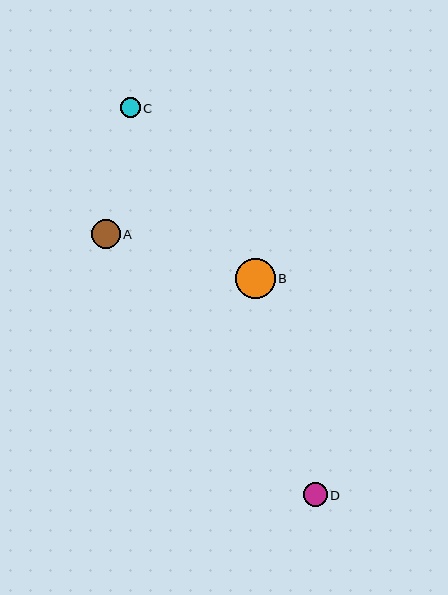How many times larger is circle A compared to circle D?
Circle A is approximately 1.2 times the size of circle D.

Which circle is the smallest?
Circle C is the smallest with a size of approximately 20 pixels.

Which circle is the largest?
Circle B is the largest with a size of approximately 40 pixels.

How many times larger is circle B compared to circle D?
Circle B is approximately 1.7 times the size of circle D.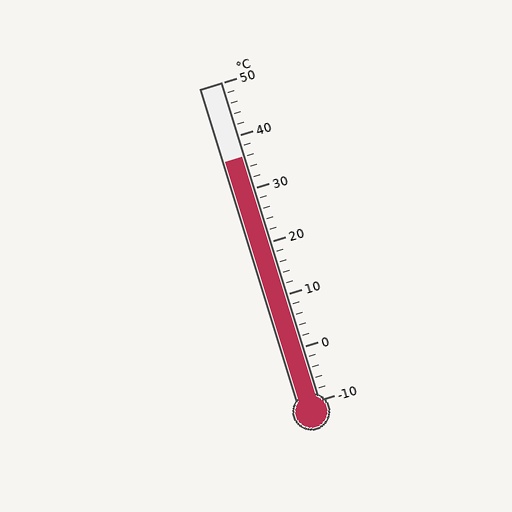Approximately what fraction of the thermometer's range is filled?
The thermometer is filled to approximately 75% of its range.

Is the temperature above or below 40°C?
The temperature is below 40°C.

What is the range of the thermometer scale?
The thermometer scale ranges from -10°C to 50°C.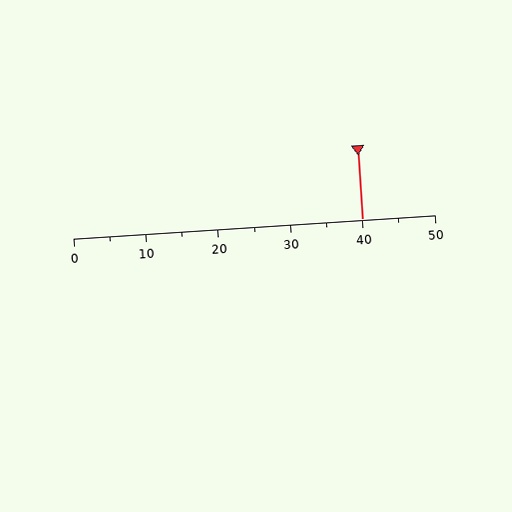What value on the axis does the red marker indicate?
The marker indicates approximately 40.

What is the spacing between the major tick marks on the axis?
The major ticks are spaced 10 apart.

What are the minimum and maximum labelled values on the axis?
The axis runs from 0 to 50.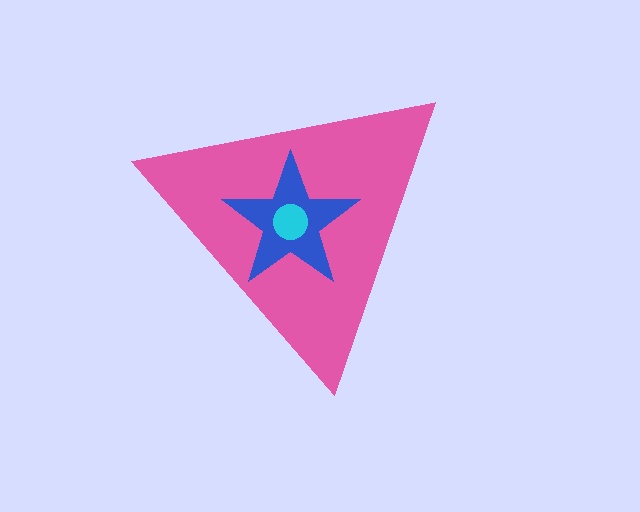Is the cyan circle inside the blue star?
Yes.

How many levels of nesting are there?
3.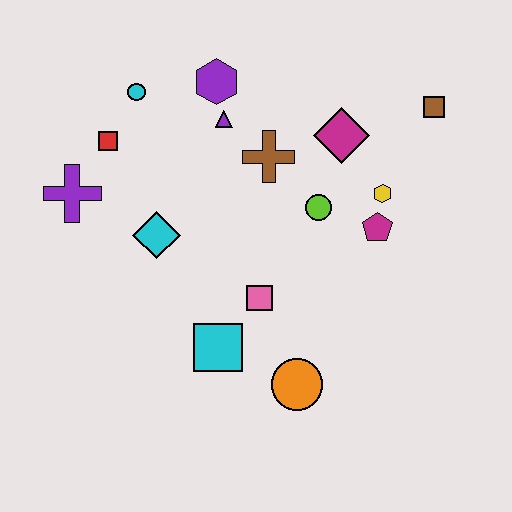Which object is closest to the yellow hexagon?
The magenta pentagon is closest to the yellow hexagon.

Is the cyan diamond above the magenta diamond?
No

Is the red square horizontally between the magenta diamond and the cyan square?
No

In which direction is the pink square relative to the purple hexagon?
The pink square is below the purple hexagon.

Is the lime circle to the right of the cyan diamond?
Yes